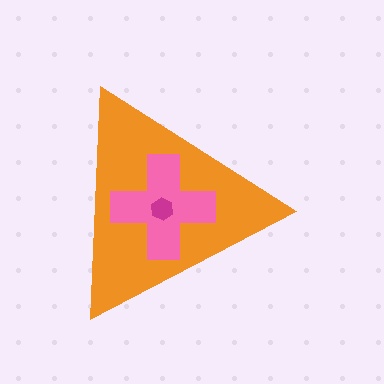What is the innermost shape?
The magenta hexagon.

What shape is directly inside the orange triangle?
The pink cross.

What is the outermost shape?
The orange triangle.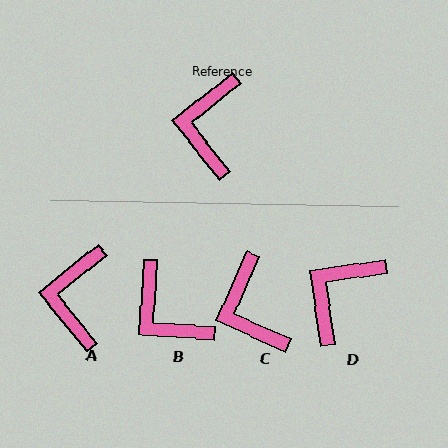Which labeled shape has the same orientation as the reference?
A.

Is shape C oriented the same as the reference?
No, it is off by about 28 degrees.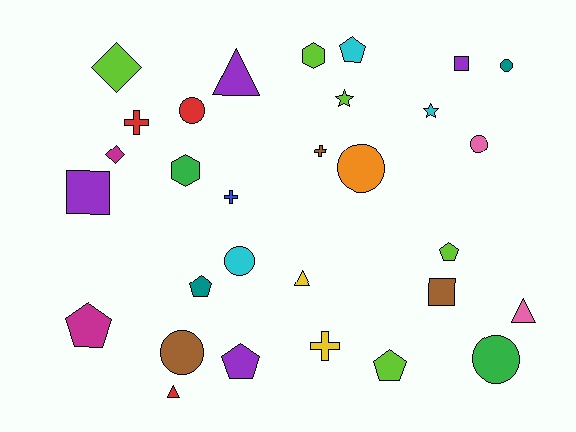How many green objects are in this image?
There are 2 green objects.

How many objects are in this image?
There are 30 objects.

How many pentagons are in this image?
There are 6 pentagons.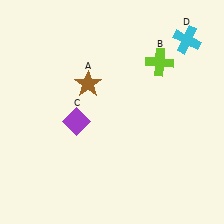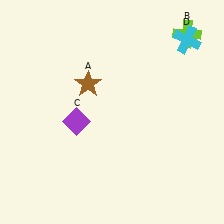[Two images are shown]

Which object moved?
The lime cross (B) moved up.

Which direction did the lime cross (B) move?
The lime cross (B) moved up.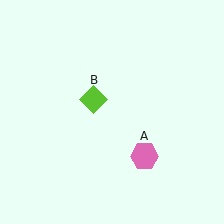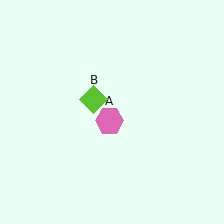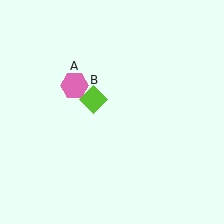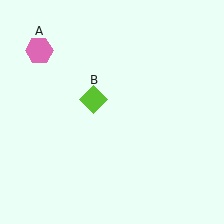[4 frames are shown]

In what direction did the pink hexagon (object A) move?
The pink hexagon (object A) moved up and to the left.